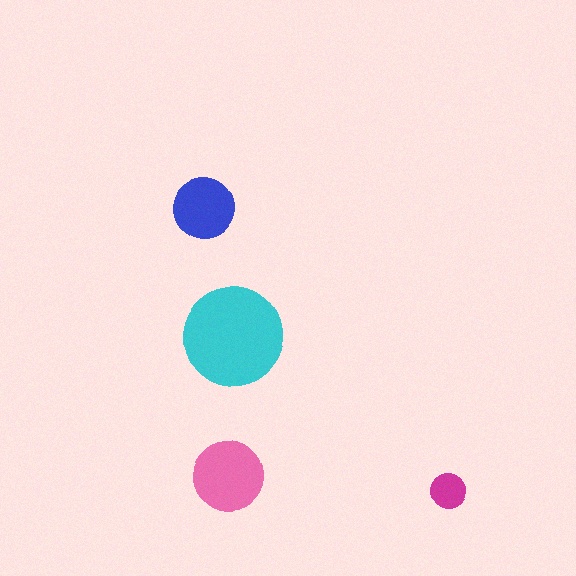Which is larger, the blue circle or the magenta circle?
The blue one.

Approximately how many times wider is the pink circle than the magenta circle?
About 2 times wider.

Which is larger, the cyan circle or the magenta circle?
The cyan one.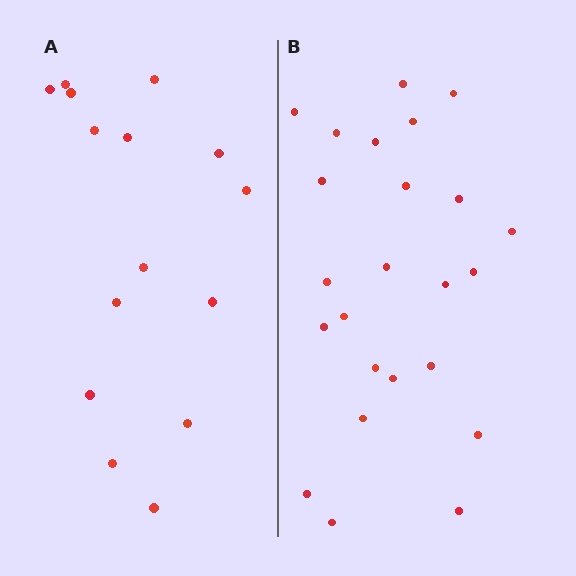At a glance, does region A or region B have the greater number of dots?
Region B (the right region) has more dots.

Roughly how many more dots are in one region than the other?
Region B has roughly 8 or so more dots than region A.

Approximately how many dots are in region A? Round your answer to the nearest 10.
About 20 dots. (The exact count is 15, which rounds to 20.)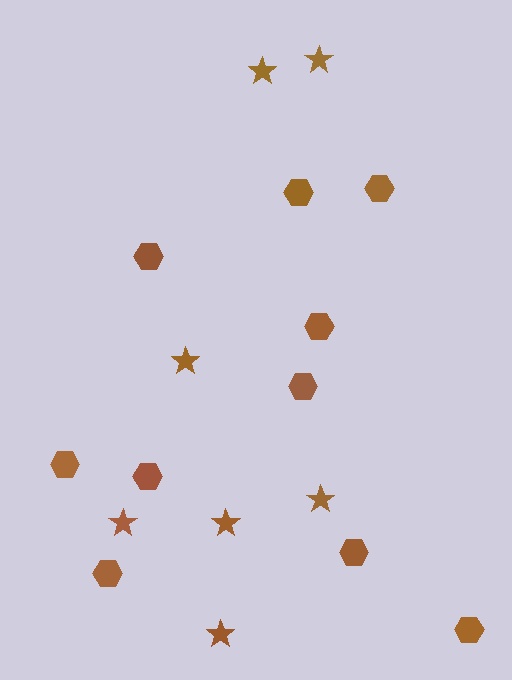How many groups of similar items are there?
There are 2 groups: one group of stars (7) and one group of hexagons (10).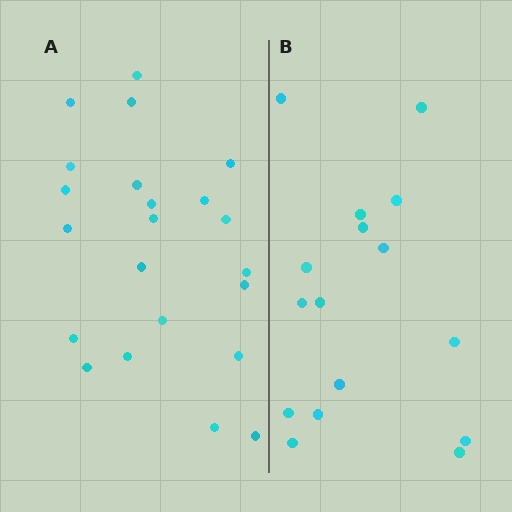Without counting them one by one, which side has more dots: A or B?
Region A (the left region) has more dots.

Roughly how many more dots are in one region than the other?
Region A has about 6 more dots than region B.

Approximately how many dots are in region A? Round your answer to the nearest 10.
About 20 dots. (The exact count is 22, which rounds to 20.)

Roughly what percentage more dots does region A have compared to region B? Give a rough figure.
About 40% more.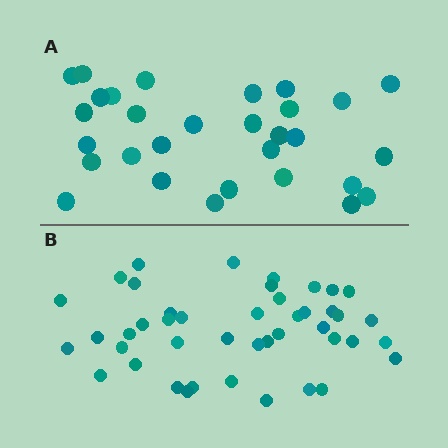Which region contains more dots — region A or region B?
Region B (the bottom region) has more dots.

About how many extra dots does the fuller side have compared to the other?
Region B has approximately 15 more dots than region A.